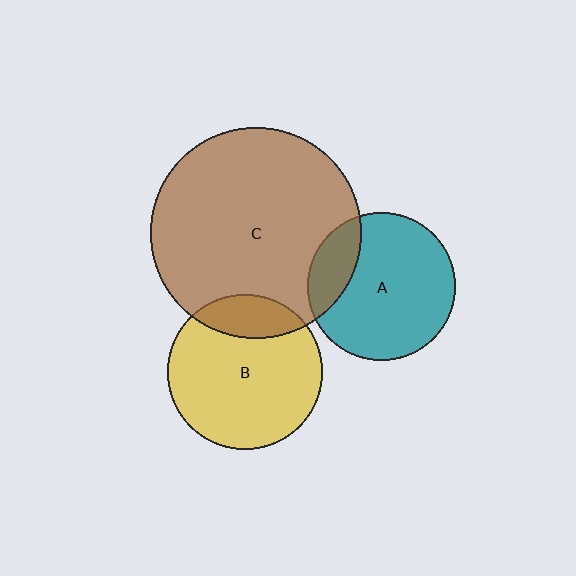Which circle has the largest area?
Circle C (brown).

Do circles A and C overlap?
Yes.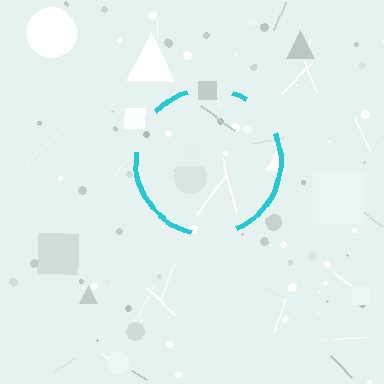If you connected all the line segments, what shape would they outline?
They would outline a circle.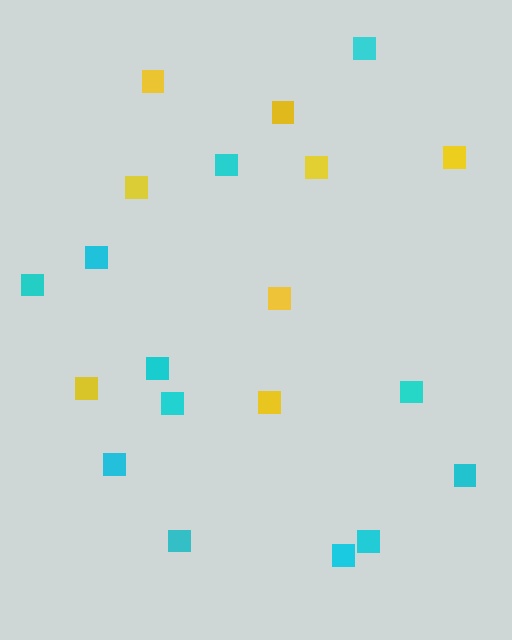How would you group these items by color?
There are 2 groups: one group of cyan squares (12) and one group of yellow squares (8).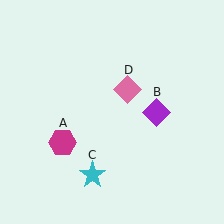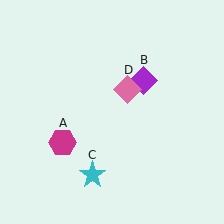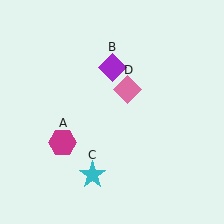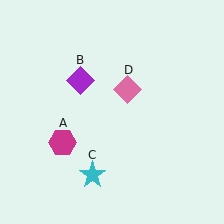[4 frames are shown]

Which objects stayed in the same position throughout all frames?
Magenta hexagon (object A) and cyan star (object C) and pink diamond (object D) remained stationary.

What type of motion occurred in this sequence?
The purple diamond (object B) rotated counterclockwise around the center of the scene.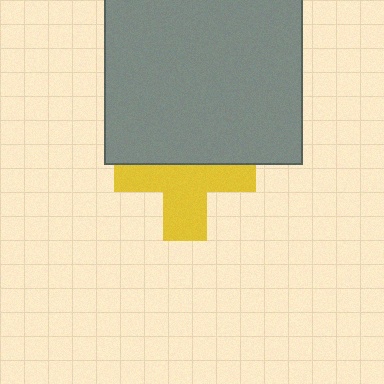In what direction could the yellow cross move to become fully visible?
The yellow cross could move down. That would shift it out from behind the gray square entirely.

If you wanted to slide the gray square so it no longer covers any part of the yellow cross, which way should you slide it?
Slide it up — that is the most direct way to separate the two shapes.